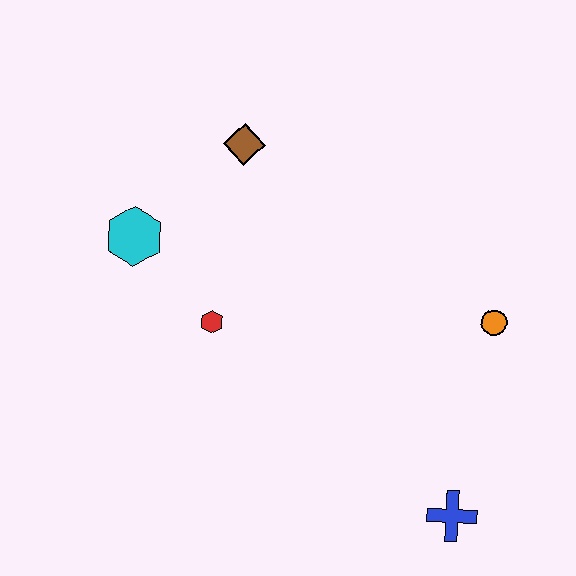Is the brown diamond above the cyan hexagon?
Yes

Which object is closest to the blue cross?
The orange circle is closest to the blue cross.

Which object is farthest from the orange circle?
The cyan hexagon is farthest from the orange circle.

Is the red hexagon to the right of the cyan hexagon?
Yes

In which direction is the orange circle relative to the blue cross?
The orange circle is above the blue cross.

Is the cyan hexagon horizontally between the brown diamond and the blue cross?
No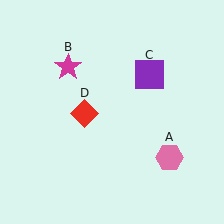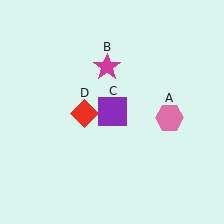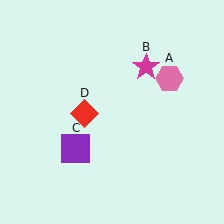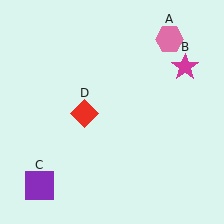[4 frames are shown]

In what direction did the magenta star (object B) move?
The magenta star (object B) moved right.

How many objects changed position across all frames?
3 objects changed position: pink hexagon (object A), magenta star (object B), purple square (object C).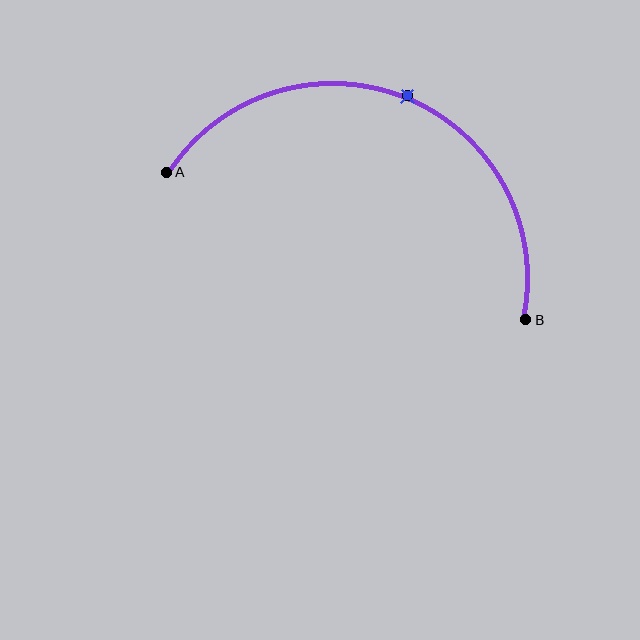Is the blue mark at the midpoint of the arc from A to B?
Yes. The blue mark lies on the arc at equal arc-length from both A and B — it is the arc midpoint.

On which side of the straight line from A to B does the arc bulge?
The arc bulges above the straight line connecting A and B.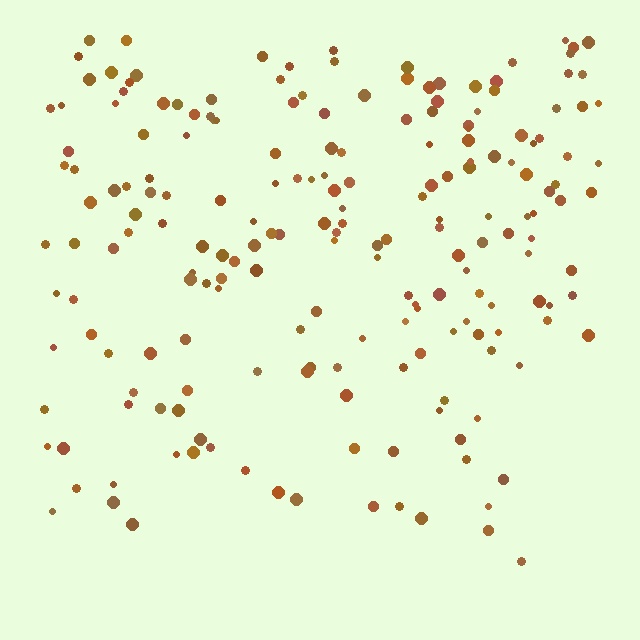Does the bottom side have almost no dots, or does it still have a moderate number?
Still a moderate number, just noticeably fewer than the top.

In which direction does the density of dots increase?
From bottom to top, with the top side densest.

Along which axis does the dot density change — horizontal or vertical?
Vertical.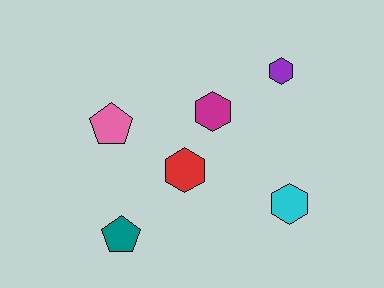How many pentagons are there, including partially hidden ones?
There are 2 pentagons.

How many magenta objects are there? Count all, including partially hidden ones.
There is 1 magenta object.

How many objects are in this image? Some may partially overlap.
There are 6 objects.